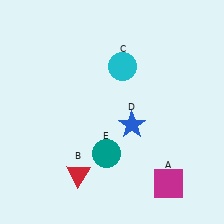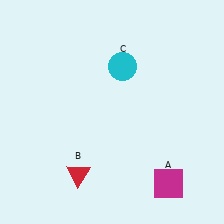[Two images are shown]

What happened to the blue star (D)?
The blue star (D) was removed in Image 2. It was in the bottom-right area of Image 1.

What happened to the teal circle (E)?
The teal circle (E) was removed in Image 2. It was in the bottom-left area of Image 1.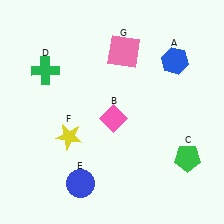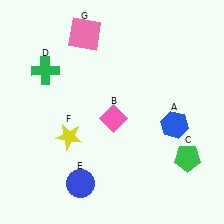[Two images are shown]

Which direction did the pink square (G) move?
The pink square (G) moved left.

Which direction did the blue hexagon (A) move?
The blue hexagon (A) moved down.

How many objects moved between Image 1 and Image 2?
2 objects moved between the two images.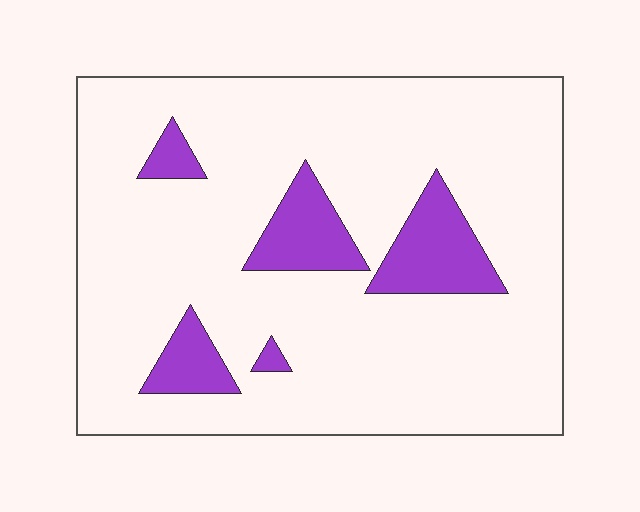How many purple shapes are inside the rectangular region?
5.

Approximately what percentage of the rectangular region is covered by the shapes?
Approximately 15%.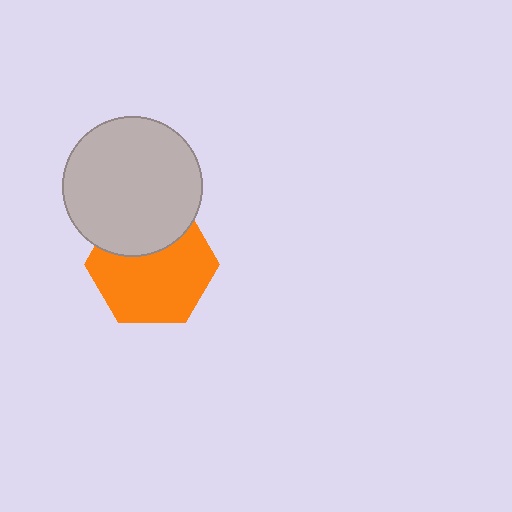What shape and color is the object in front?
The object in front is a light gray circle.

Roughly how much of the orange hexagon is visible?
Most of it is visible (roughly 68%).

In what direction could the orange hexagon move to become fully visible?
The orange hexagon could move down. That would shift it out from behind the light gray circle entirely.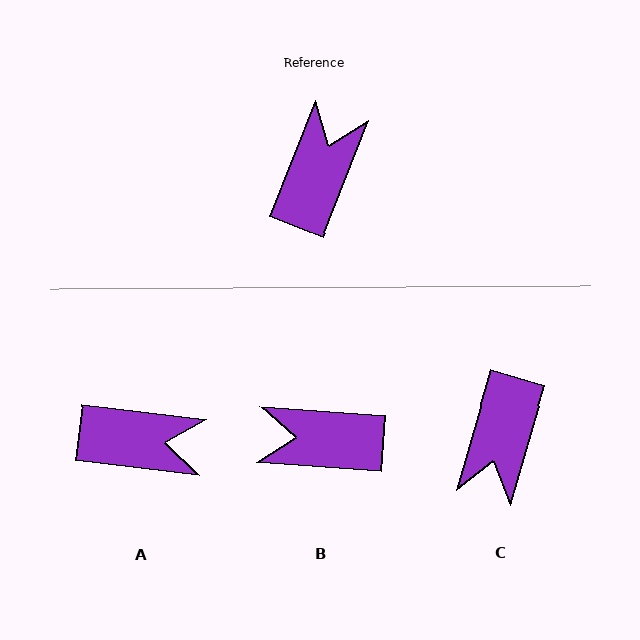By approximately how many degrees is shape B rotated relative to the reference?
Approximately 107 degrees counter-clockwise.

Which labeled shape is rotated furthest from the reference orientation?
C, about 175 degrees away.